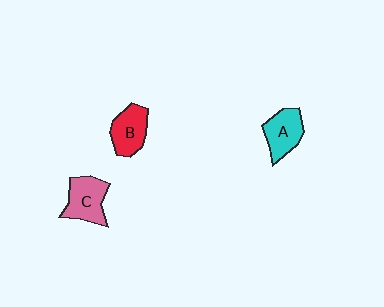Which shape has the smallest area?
Shape A (cyan).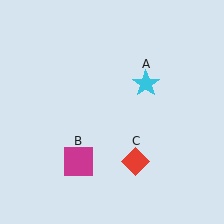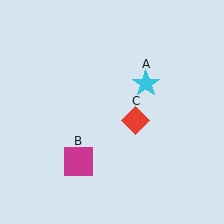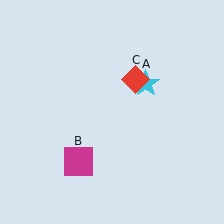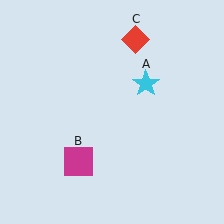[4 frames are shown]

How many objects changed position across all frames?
1 object changed position: red diamond (object C).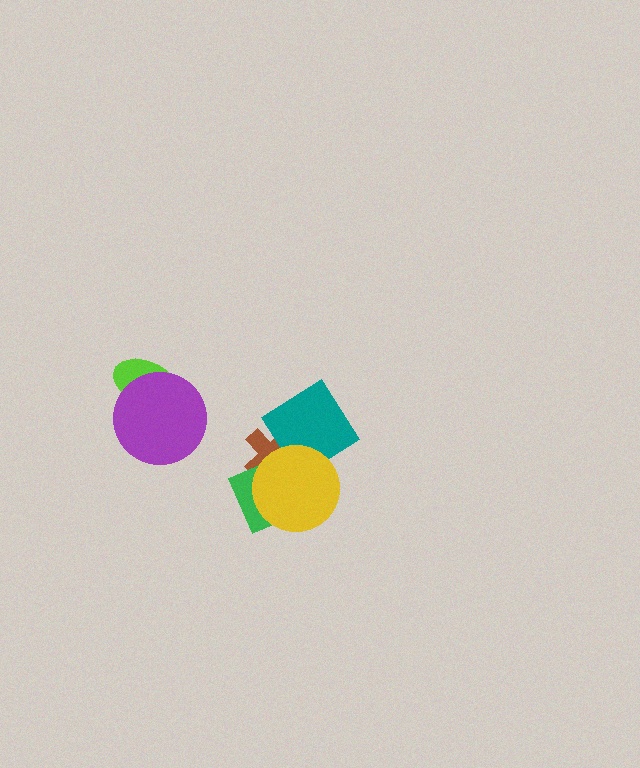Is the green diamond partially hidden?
Yes, it is partially covered by another shape.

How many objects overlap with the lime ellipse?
1 object overlaps with the lime ellipse.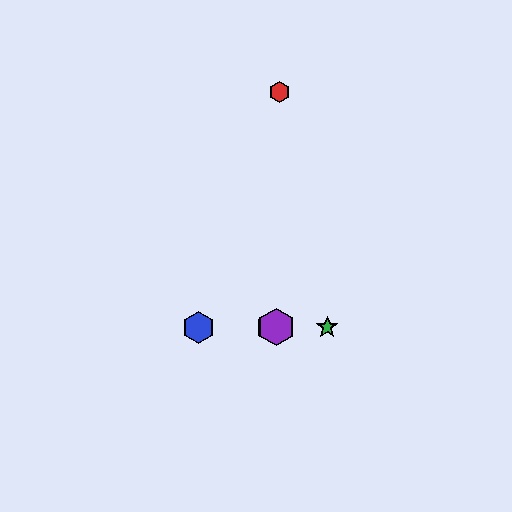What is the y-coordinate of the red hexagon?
The red hexagon is at y≈92.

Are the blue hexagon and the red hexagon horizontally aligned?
No, the blue hexagon is at y≈327 and the red hexagon is at y≈92.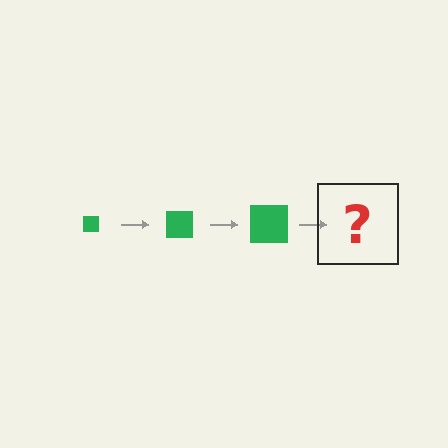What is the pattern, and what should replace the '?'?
The pattern is that the square gets progressively larger each step. The '?' should be a green square, larger than the previous one.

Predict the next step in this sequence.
The next step is a green square, larger than the previous one.